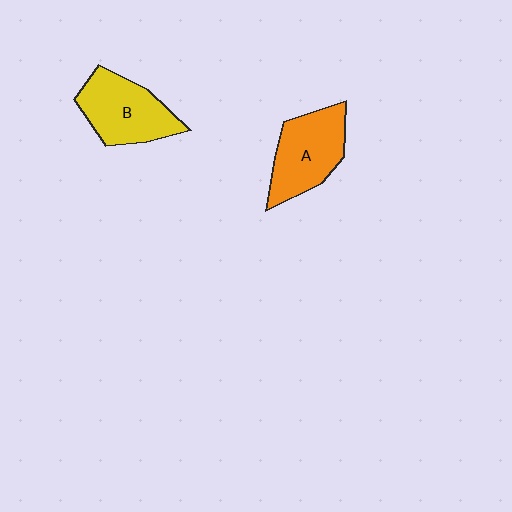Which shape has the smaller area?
Shape B (yellow).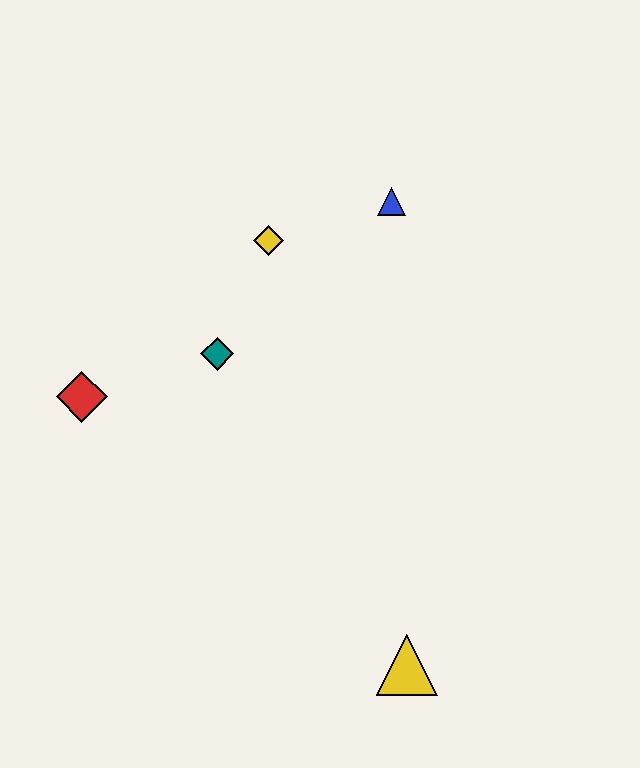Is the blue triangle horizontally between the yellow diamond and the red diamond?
No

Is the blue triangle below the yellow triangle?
No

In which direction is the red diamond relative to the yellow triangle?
The red diamond is to the left of the yellow triangle.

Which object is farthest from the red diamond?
The yellow triangle is farthest from the red diamond.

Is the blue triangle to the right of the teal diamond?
Yes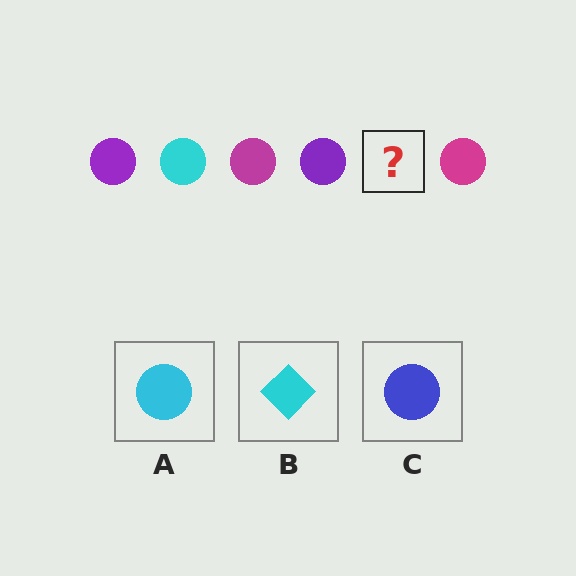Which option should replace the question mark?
Option A.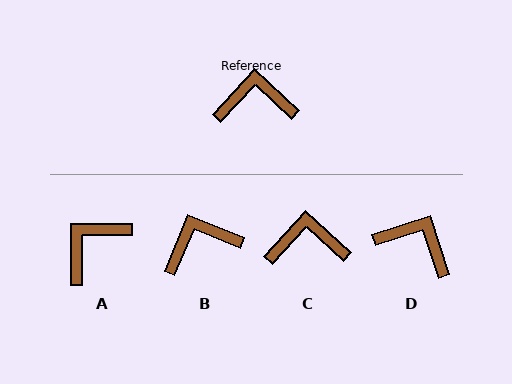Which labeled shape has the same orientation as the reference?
C.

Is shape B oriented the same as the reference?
No, it is off by about 20 degrees.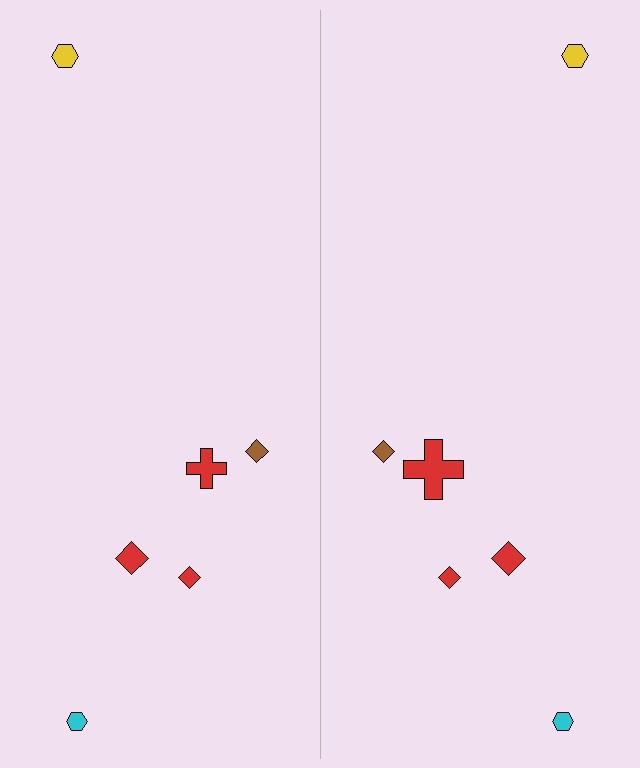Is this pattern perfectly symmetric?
No, the pattern is not perfectly symmetric. The red cross on the right side has a different size than its mirror counterpart.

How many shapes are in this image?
There are 12 shapes in this image.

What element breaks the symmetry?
The red cross on the right side has a different size than its mirror counterpart.